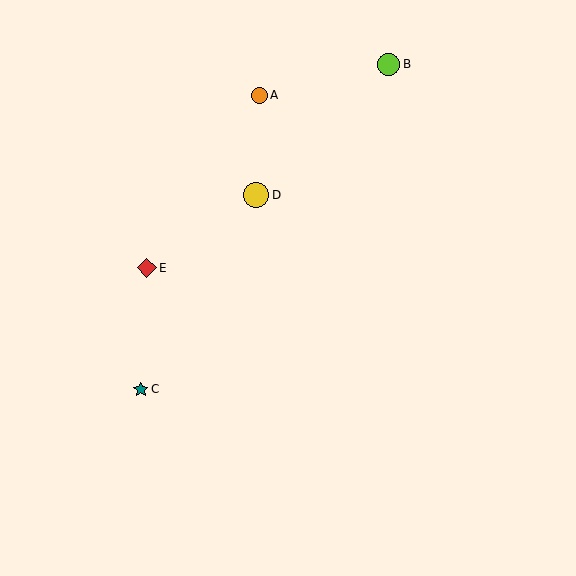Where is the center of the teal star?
The center of the teal star is at (141, 389).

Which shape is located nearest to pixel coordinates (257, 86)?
The orange circle (labeled A) at (259, 95) is nearest to that location.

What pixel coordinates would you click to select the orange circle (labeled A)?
Click at (259, 95) to select the orange circle A.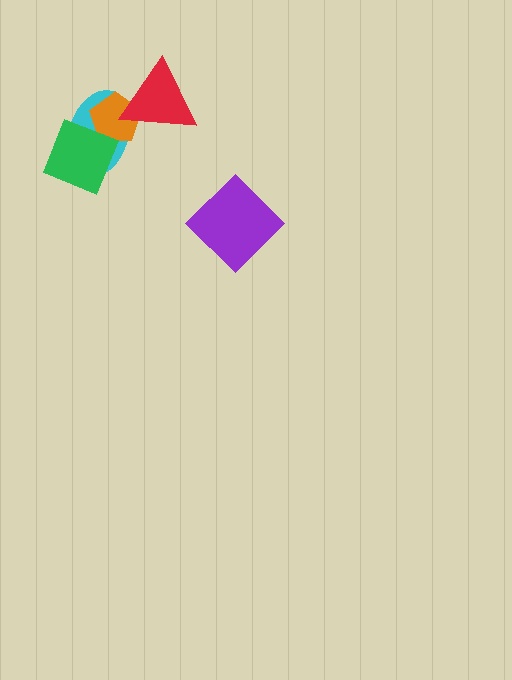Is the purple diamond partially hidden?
No, no other shape covers it.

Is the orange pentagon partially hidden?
Yes, it is partially covered by another shape.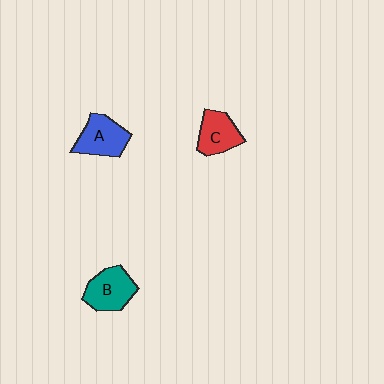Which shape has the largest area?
Shape B (teal).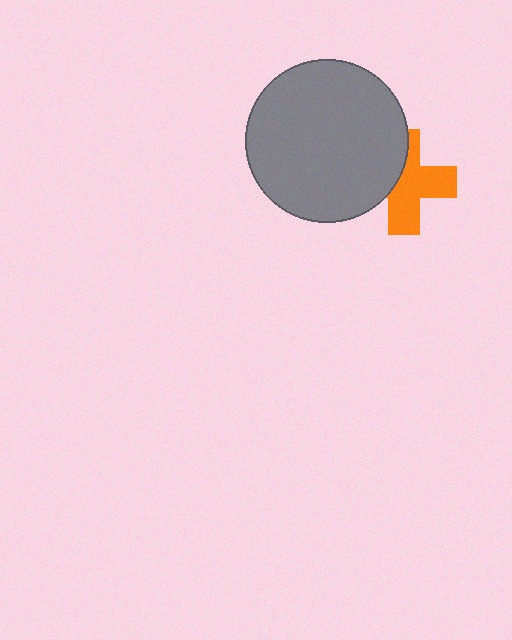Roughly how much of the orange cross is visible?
About half of it is visible (roughly 61%).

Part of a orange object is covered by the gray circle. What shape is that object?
It is a cross.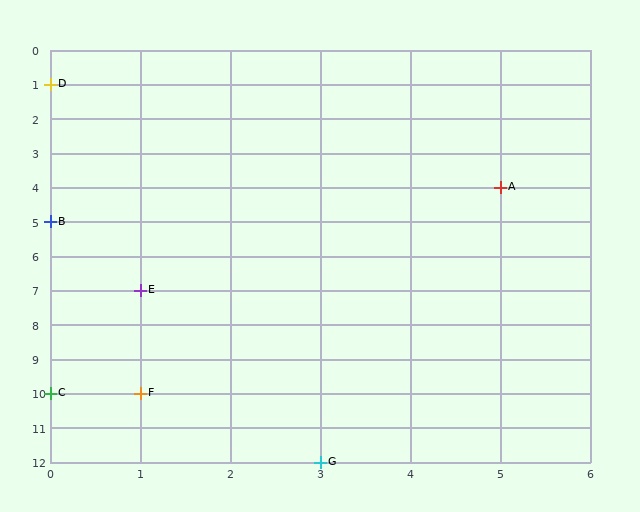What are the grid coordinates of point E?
Point E is at grid coordinates (1, 7).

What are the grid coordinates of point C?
Point C is at grid coordinates (0, 10).